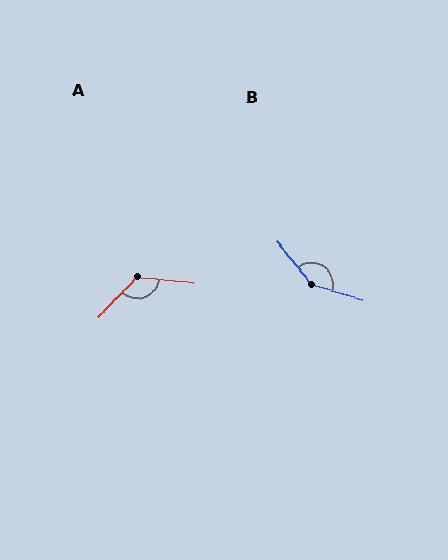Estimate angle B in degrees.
Approximately 145 degrees.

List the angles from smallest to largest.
A (129°), B (145°).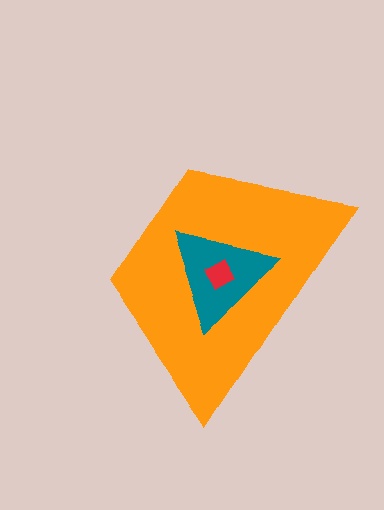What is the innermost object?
The red diamond.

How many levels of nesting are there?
3.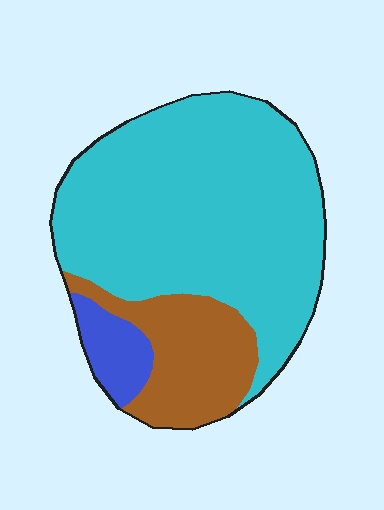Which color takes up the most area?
Cyan, at roughly 70%.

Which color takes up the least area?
Blue, at roughly 10%.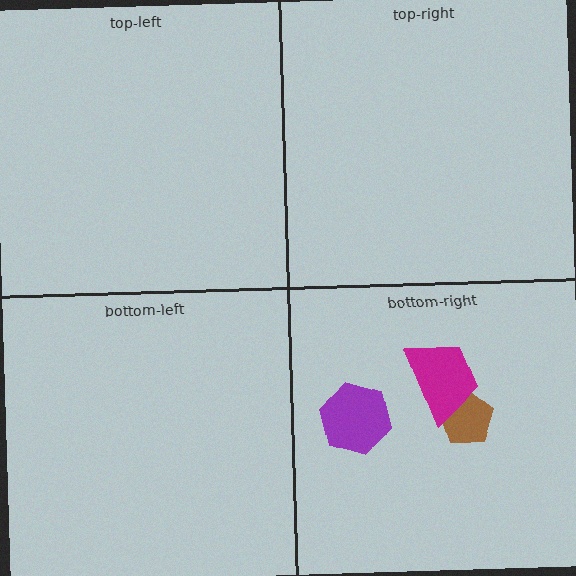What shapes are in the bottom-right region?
The brown pentagon, the magenta trapezoid, the purple hexagon.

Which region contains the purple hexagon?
The bottom-right region.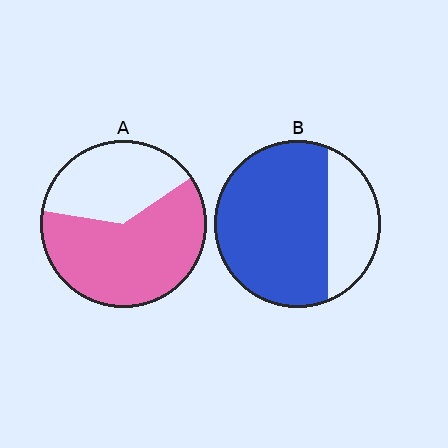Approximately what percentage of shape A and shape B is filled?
A is approximately 60% and B is approximately 75%.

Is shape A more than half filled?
Yes.